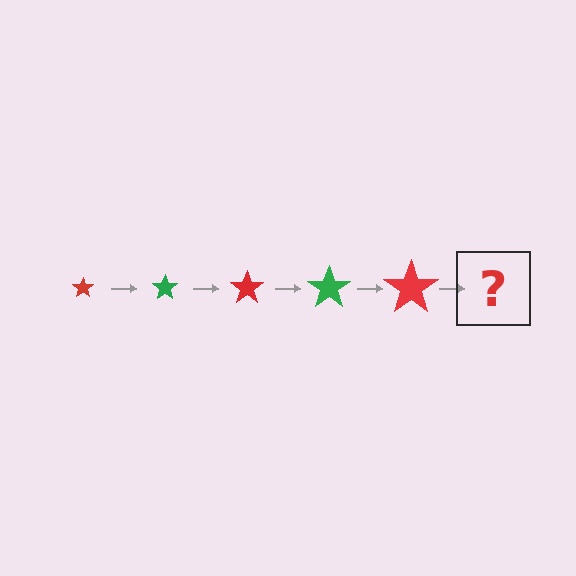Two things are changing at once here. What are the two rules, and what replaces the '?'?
The two rules are that the star grows larger each step and the color cycles through red and green. The '?' should be a green star, larger than the previous one.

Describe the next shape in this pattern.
It should be a green star, larger than the previous one.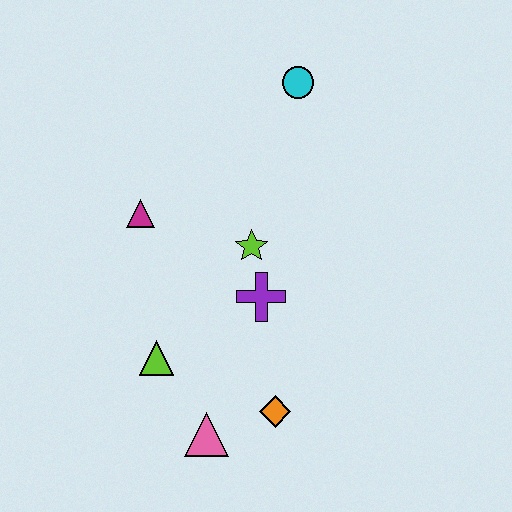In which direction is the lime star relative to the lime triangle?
The lime star is above the lime triangle.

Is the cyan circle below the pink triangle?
No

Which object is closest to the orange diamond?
The pink triangle is closest to the orange diamond.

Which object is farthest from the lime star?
The pink triangle is farthest from the lime star.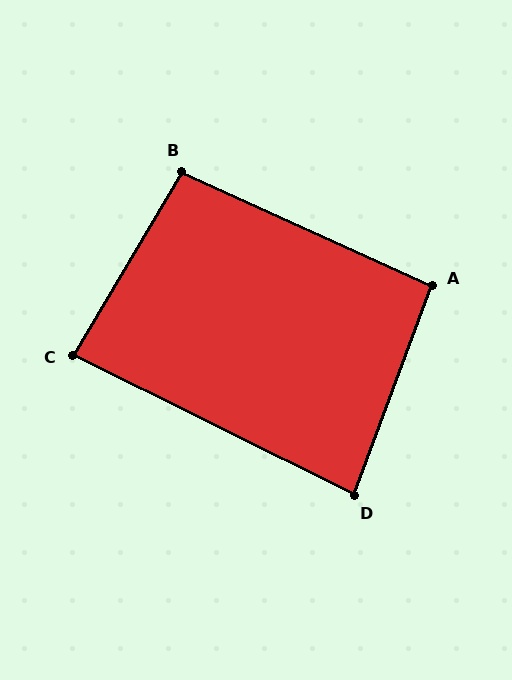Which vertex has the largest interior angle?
B, at approximately 96 degrees.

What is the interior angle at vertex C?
Approximately 86 degrees (approximately right).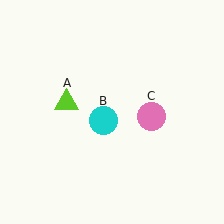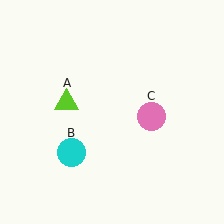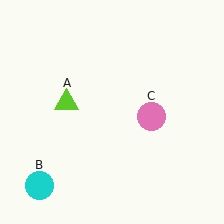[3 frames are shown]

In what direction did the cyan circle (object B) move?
The cyan circle (object B) moved down and to the left.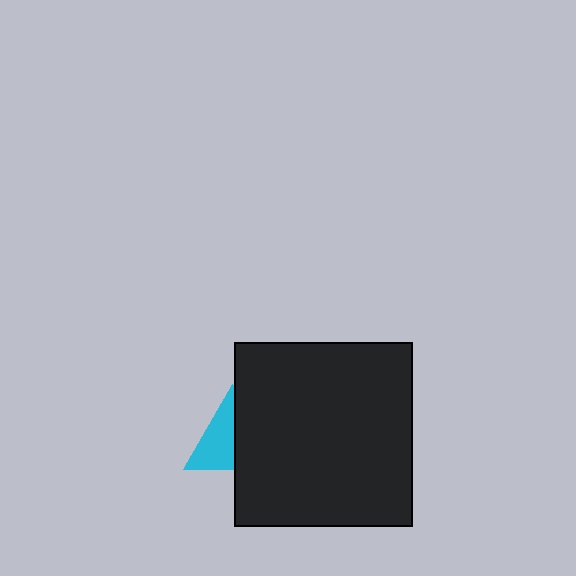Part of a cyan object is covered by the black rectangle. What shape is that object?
It is a triangle.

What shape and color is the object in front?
The object in front is a black rectangle.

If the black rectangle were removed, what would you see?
You would see the complete cyan triangle.